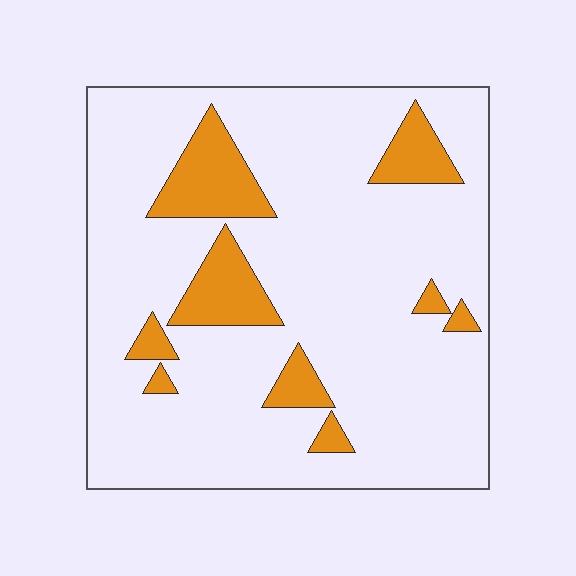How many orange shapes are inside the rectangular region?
9.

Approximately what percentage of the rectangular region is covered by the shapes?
Approximately 15%.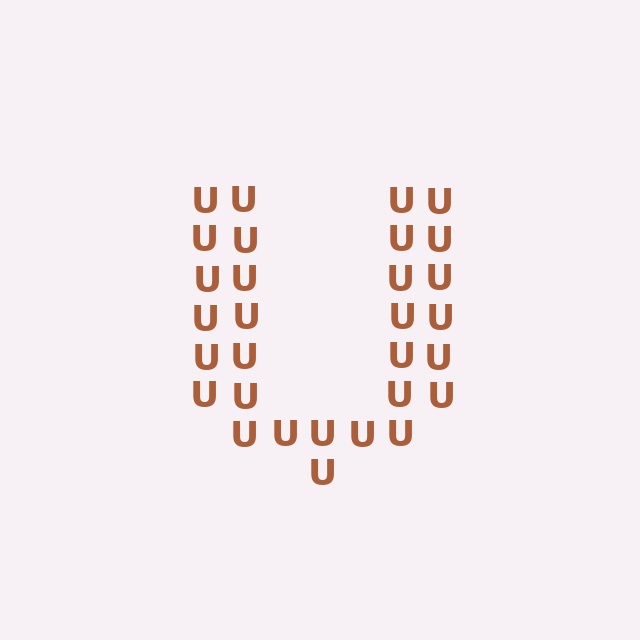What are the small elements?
The small elements are letter U's.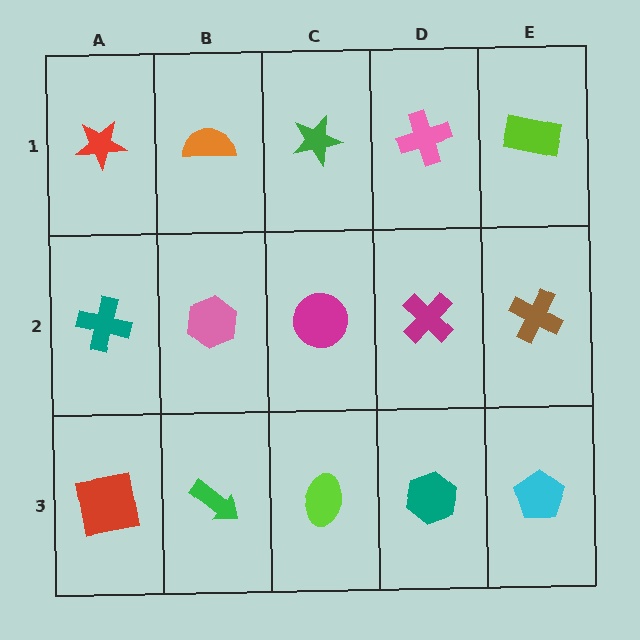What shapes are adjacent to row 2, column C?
A green star (row 1, column C), a lime ellipse (row 3, column C), a pink hexagon (row 2, column B), a magenta cross (row 2, column D).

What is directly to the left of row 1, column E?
A pink cross.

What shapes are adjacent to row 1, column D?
A magenta cross (row 2, column D), a green star (row 1, column C), a lime rectangle (row 1, column E).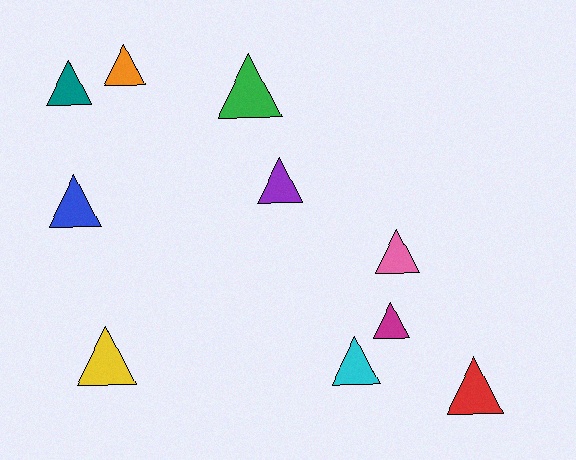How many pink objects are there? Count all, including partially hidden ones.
There is 1 pink object.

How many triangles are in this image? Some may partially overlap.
There are 10 triangles.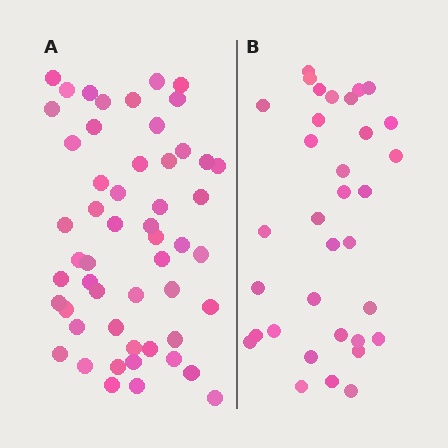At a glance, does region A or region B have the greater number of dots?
Region A (the left region) has more dots.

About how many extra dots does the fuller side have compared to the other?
Region A has approximately 20 more dots than region B.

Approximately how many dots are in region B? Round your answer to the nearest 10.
About 30 dots. (The exact count is 34, which rounds to 30.)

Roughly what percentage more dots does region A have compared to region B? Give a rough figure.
About 55% more.